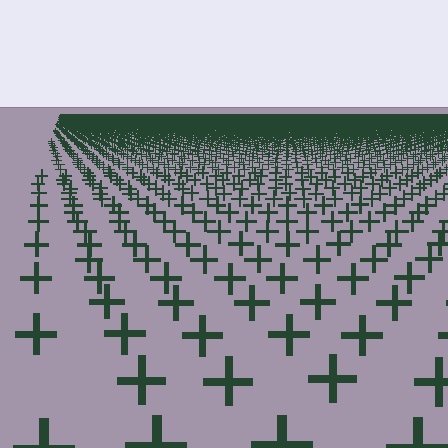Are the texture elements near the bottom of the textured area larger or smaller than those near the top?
Larger. Near the bottom, elements are closer to the viewer and appear at a bigger on-screen size.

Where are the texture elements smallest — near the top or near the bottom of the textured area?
Near the top.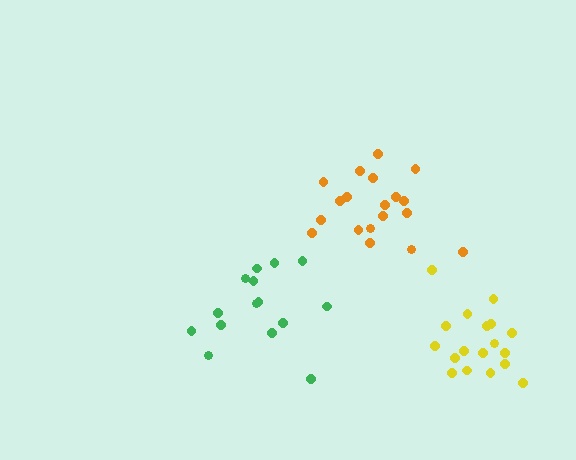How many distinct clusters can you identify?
There are 3 distinct clusters.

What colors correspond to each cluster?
The clusters are colored: yellow, orange, green.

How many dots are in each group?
Group 1: 18 dots, Group 2: 19 dots, Group 3: 15 dots (52 total).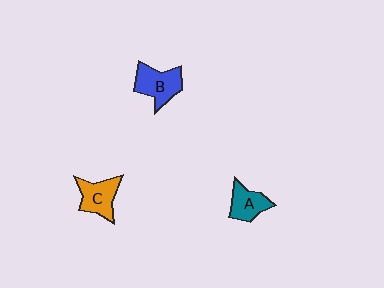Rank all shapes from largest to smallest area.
From largest to smallest: B (blue), C (orange), A (teal).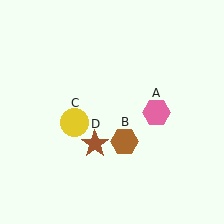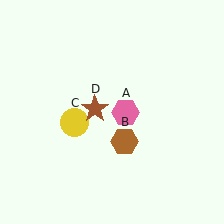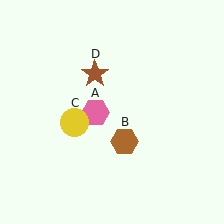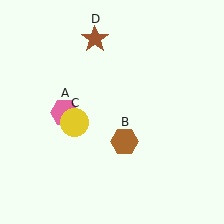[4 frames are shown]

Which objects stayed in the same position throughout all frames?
Brown hexagon (object B) and yellow circle (object C) remained stationary.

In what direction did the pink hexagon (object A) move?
The pink hexagon (object A) moved left.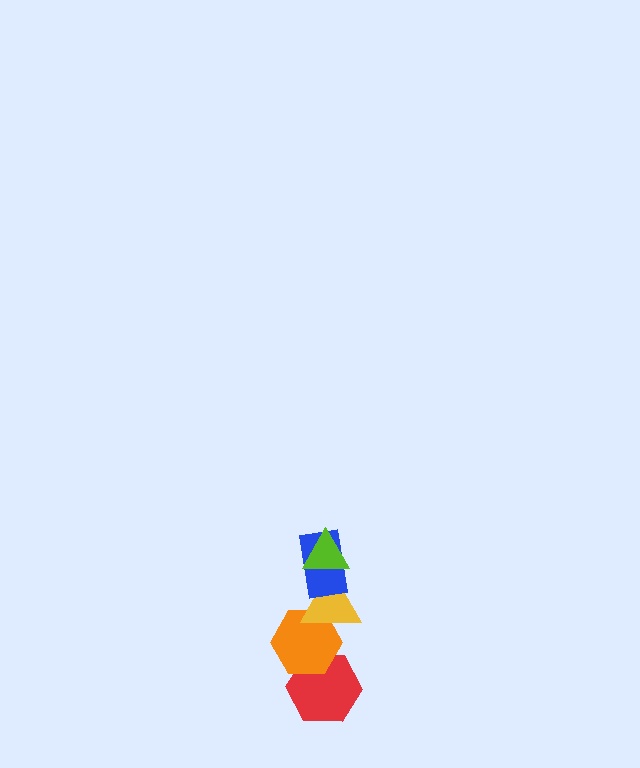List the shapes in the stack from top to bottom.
From top to bottom: the lime triangle, the blue rectangle, the yellow triangle, the orange hexagon, the red hexagon.